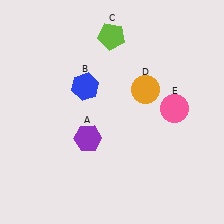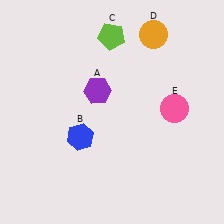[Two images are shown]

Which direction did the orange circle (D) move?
The orange circle (D) moved up.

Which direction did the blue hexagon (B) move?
The blue hexagon (B) moved down.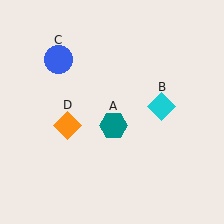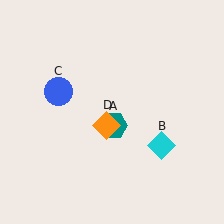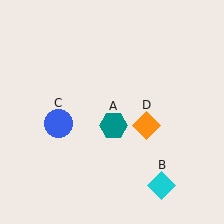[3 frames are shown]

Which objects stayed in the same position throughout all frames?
Teal hexagon (object A) remained stationary.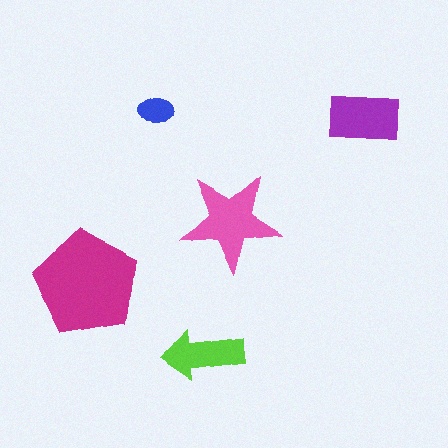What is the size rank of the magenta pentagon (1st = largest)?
1st.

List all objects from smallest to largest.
The blue ellipse, the lime arrow, the purple rectangle, the pink star, the magenta pentagon.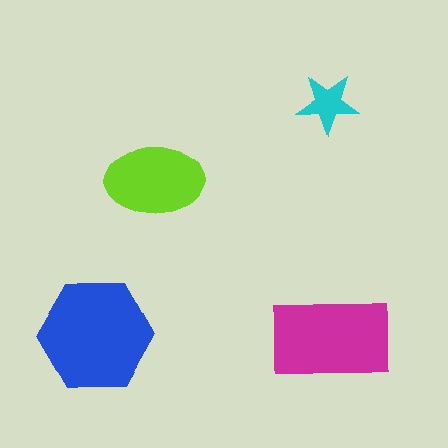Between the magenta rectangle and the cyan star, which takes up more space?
The magenta rectangle.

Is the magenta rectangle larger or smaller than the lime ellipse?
Larger.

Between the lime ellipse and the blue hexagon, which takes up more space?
The blue hexagon.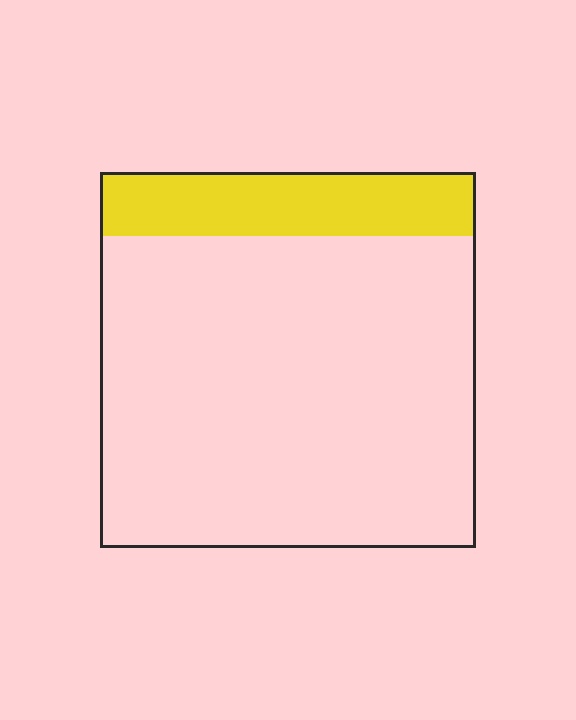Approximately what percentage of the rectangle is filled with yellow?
Approximately 15%.